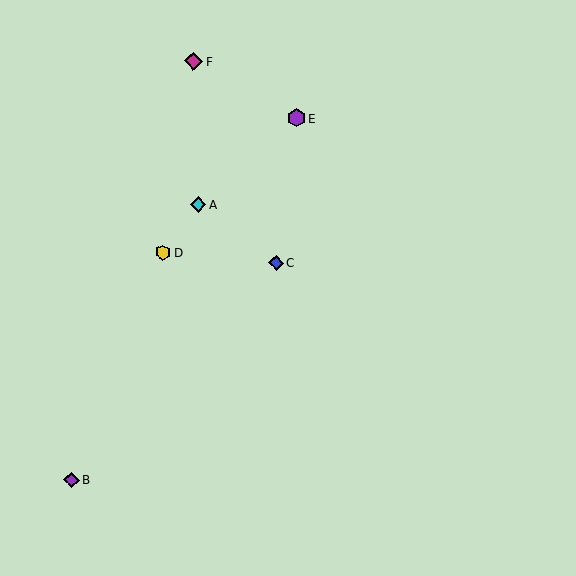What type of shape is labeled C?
Shape C is a blue diamond.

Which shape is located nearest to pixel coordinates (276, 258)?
The blue diamond (labeled C) at (276, 263) is nearest to that location.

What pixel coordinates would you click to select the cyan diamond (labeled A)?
Click at (198, 204) to select the cyan diamond A.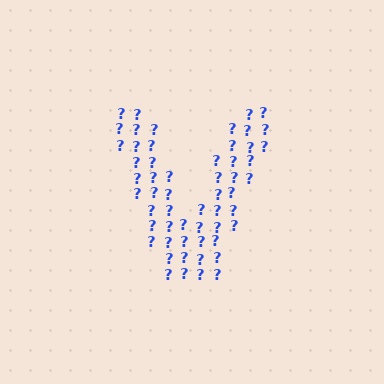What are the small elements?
The small elements are question marks.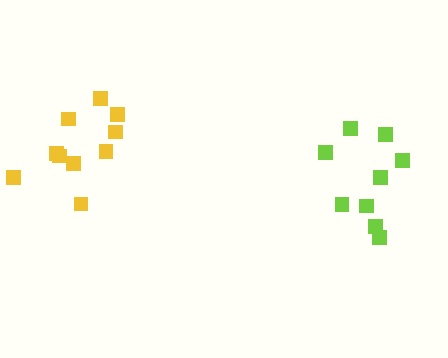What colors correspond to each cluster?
The clusters are colored: lime, yellow.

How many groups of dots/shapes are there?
There are 2 groups.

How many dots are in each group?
Group 1: 9 dots, Group 2: 10 dots (19 total).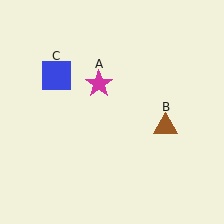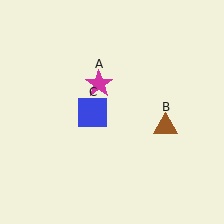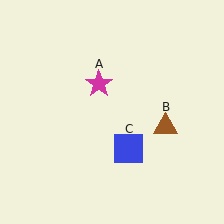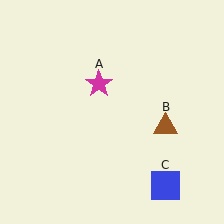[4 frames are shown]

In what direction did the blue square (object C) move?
The blue square (object C) moved down and to the right.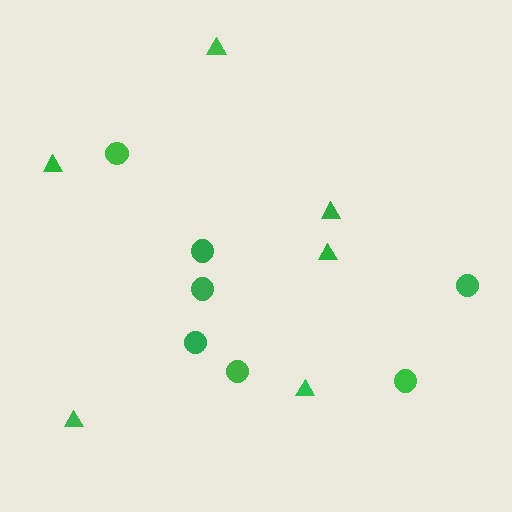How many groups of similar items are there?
There are 2 groups: one group of circles (7) and one group of triangles (6).